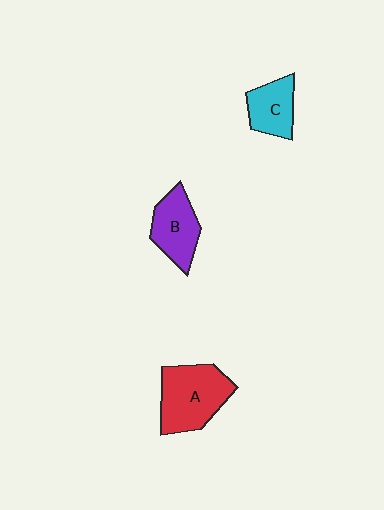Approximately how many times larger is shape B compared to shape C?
Approximately 1.2 times.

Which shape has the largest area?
Shape A (red).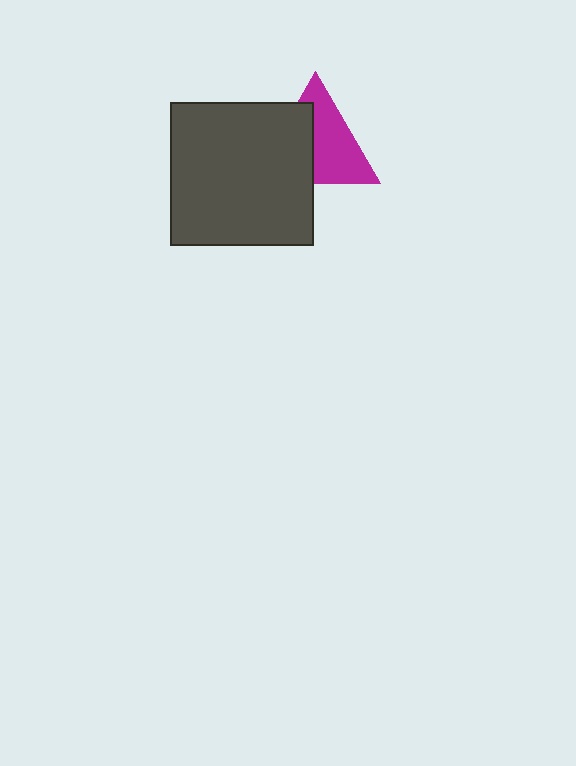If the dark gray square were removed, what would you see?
You would see the complete magenta triangle.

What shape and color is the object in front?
The object in front is a dark gray square.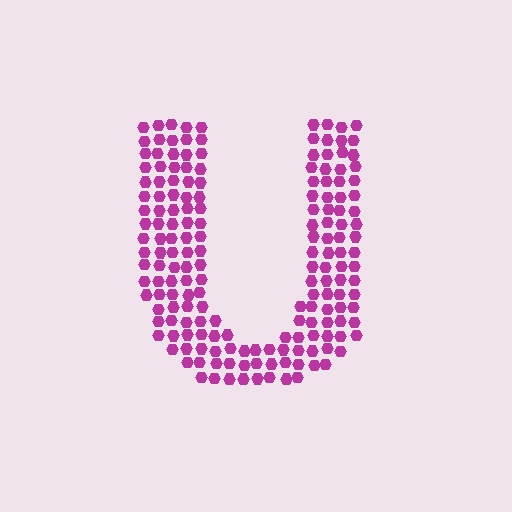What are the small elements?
The small elements are hexagons.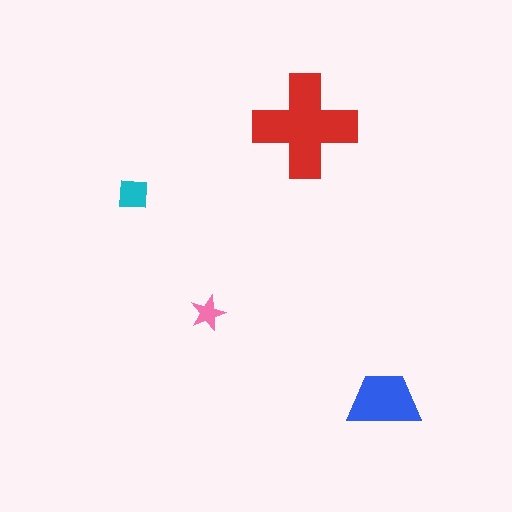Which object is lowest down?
The blue trapezoid is bottommost.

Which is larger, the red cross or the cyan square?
The red cross.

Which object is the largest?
The red cross.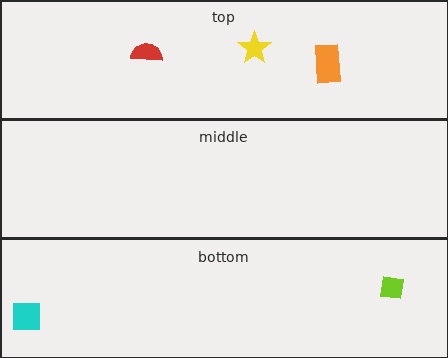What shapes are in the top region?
The red semicircle, the orange rectangle, the yellow star.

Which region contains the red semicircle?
The top region.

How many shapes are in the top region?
3.